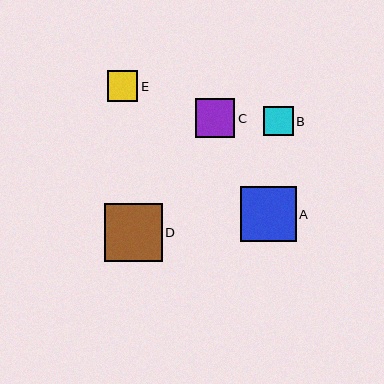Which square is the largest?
Square D is the largest with a size of approximately 58 pixels.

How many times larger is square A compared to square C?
Square A is approximately 1.4 times the size of square C.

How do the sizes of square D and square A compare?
Square D and square A are approximately the same size.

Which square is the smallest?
Square B is the smallest with a size of approximately 29 pixels.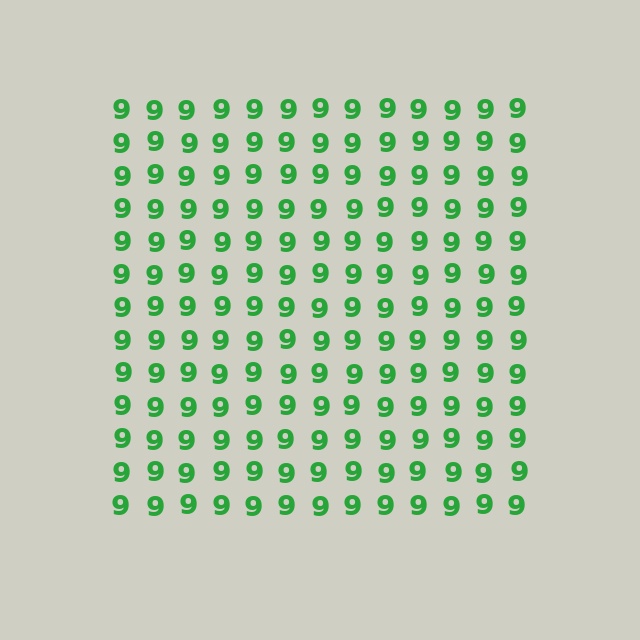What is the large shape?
The large shape is a square.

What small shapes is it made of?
It is made of small digit 9's.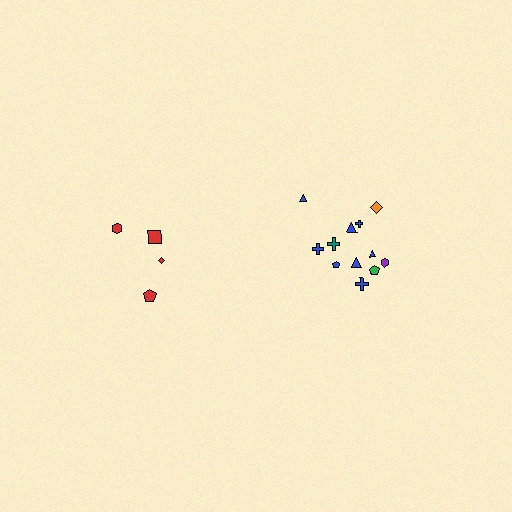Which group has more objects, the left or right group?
The right group.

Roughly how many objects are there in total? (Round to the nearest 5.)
Roughly 15 objects in total.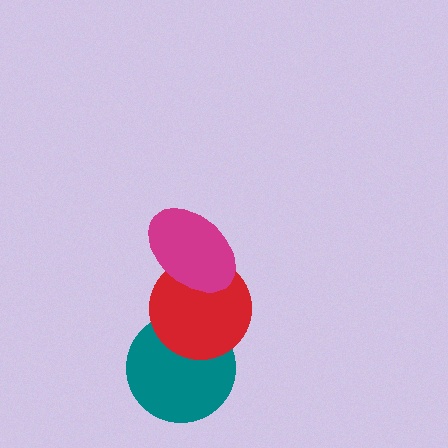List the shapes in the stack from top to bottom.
From top to bottom: the magenta ellipse, the red circle, the teal circle.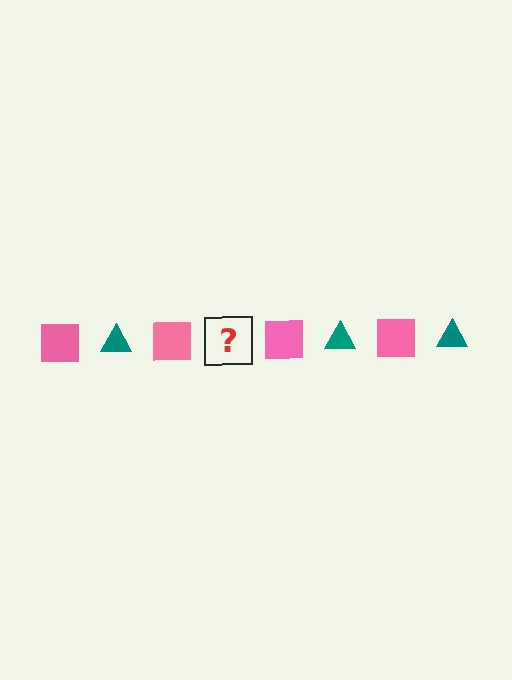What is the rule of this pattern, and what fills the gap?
The rule is that the pattern alternates between pink square and teal triangle. The gap should be filled with a teal triangle.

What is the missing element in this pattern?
The missing element is a teal triangle.